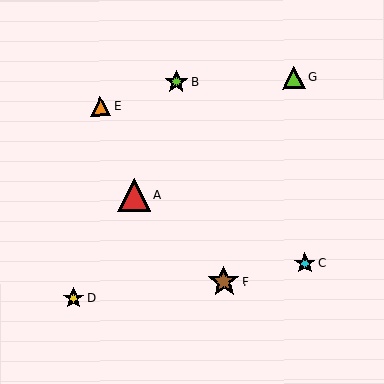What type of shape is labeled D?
Shape D is a yellow star.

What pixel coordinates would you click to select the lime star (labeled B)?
Click at (177, 82) to select the lime star B.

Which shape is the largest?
The red triangle (labeled A) is the largest.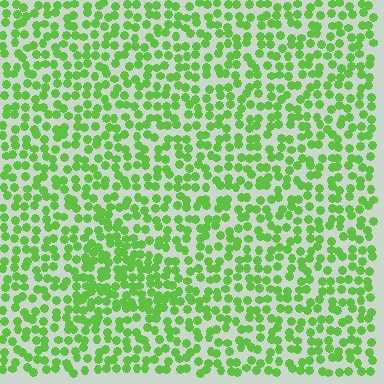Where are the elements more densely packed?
The elements are more densely packed inside the triangle boundary.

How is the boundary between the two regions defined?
The boundary is defined by a change in element density (approximately 1.6x ratio). All elements are the same color, size, and shape.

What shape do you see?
I see a triangle.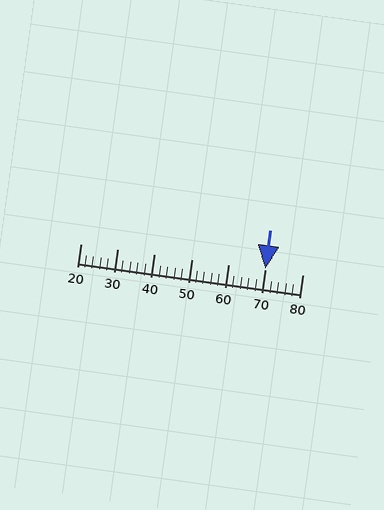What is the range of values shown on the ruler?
The ruler shows values from 20 to 80.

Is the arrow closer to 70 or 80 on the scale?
The arrow is closer to 70.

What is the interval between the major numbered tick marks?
The major tick marks are spaced 10 units apart.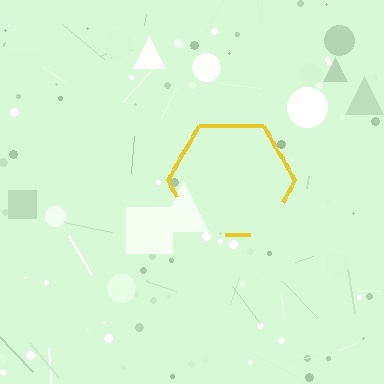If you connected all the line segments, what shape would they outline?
They would outline a hexagon.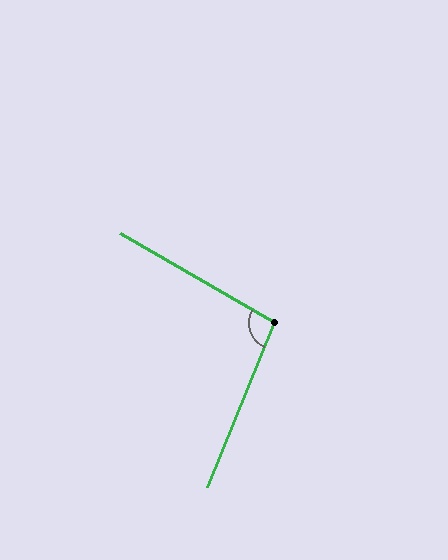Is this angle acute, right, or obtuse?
It is obtuse.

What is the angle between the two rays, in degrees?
Approximately 98 degrees.